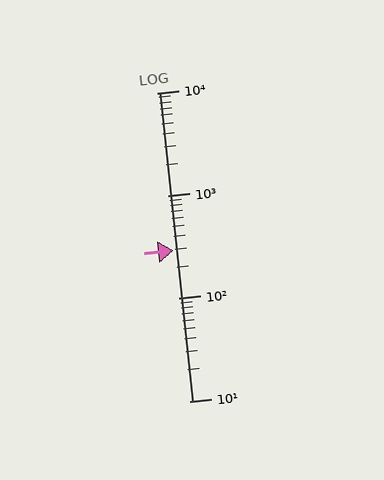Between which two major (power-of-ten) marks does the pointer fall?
The pointer is between 100 and 1000.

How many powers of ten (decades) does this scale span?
The scale spans 3 decades, from 10 to 10000.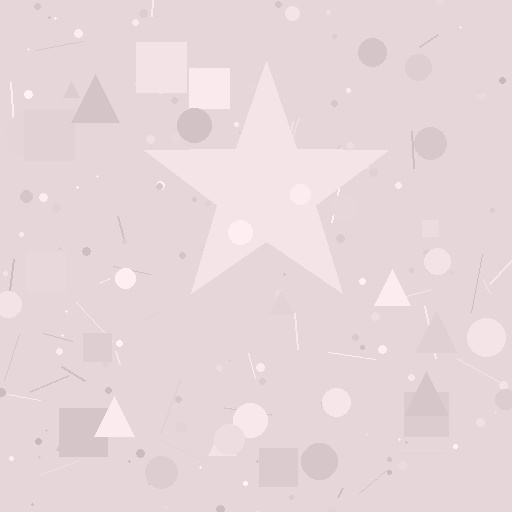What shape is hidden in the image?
A star is hidden in the image.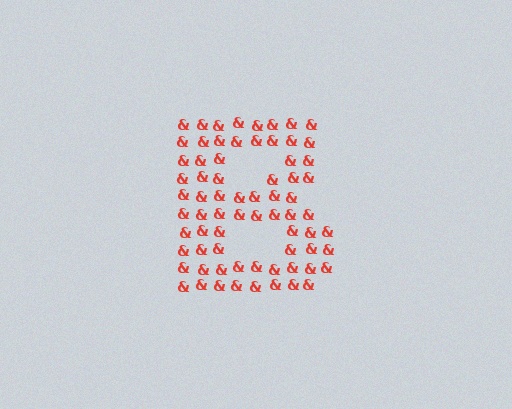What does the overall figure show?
The overall figure shows the letter B.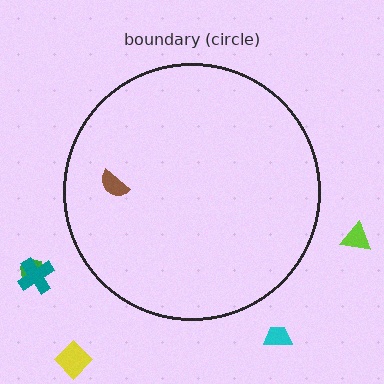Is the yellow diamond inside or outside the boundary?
Outside.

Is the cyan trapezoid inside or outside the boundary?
Outside.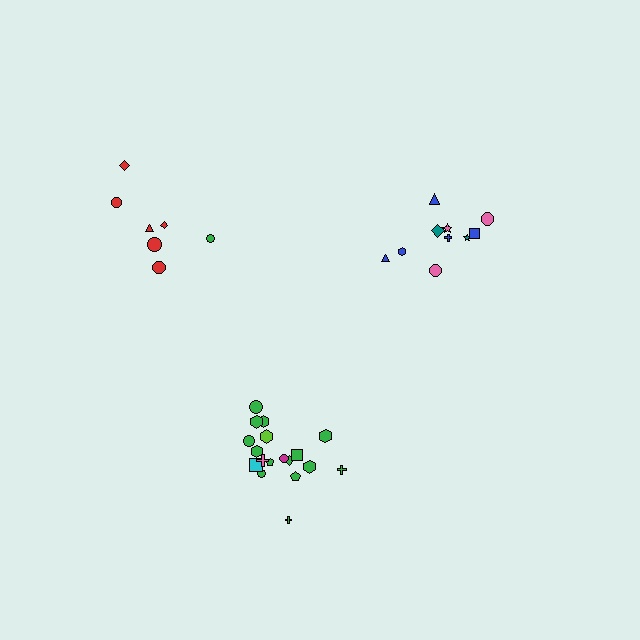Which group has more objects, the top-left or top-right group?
The top-right group.